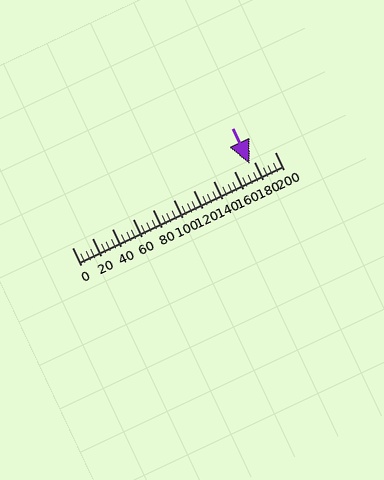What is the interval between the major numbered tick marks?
The major tick marks are spaced 20 units apart.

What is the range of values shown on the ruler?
The ruler shows values from 0 to 200.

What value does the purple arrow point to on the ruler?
The purple arrow points to approximately 175.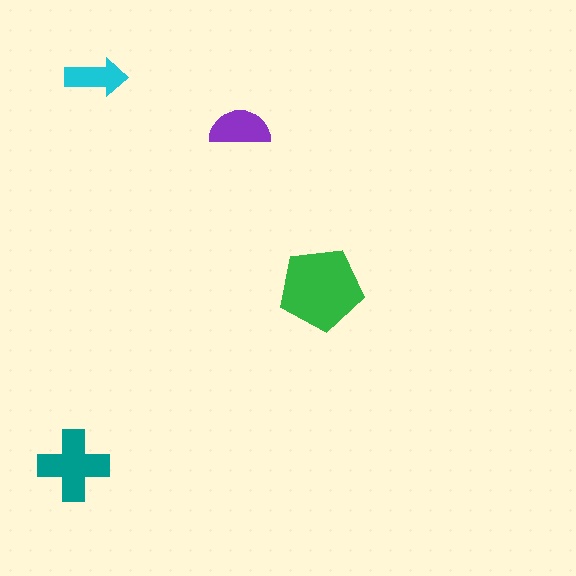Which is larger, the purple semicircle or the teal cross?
The teal cross.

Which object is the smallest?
The cyan arrow.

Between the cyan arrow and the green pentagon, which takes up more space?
The green pentagon.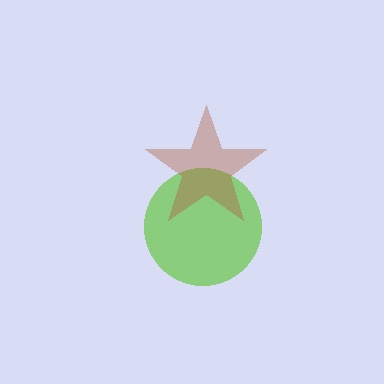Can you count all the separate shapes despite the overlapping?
Yes, there are 2 separate shapes.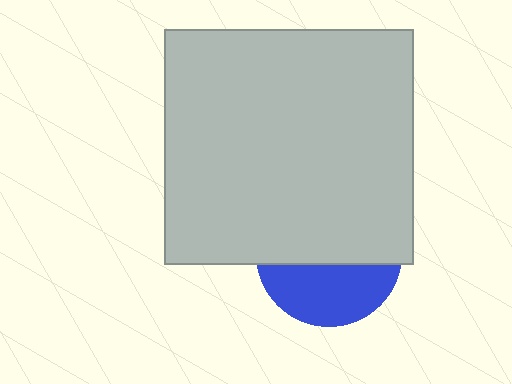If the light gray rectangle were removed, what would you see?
You would see the complete blue circle.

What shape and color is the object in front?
The object in front is a light gray rectangle.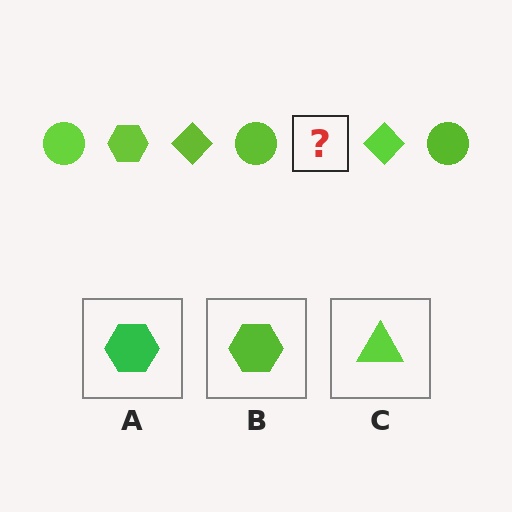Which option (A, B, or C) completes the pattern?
B.